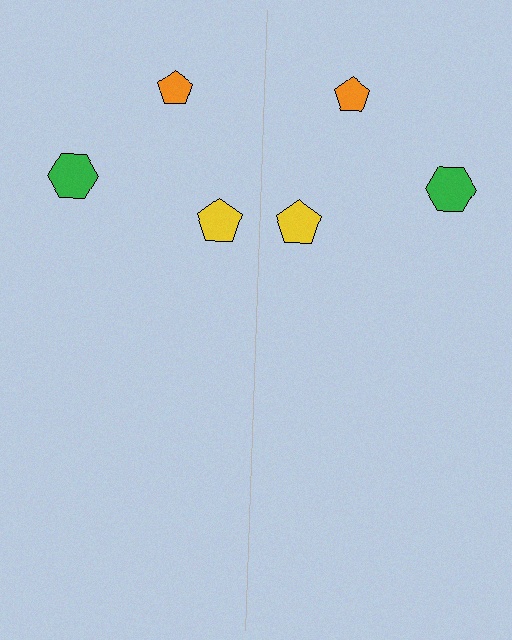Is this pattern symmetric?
Yes, this pattern has bilateral (reflection) symmetry.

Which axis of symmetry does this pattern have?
The pattern has a vertical axis of symmetry running through the center of the image.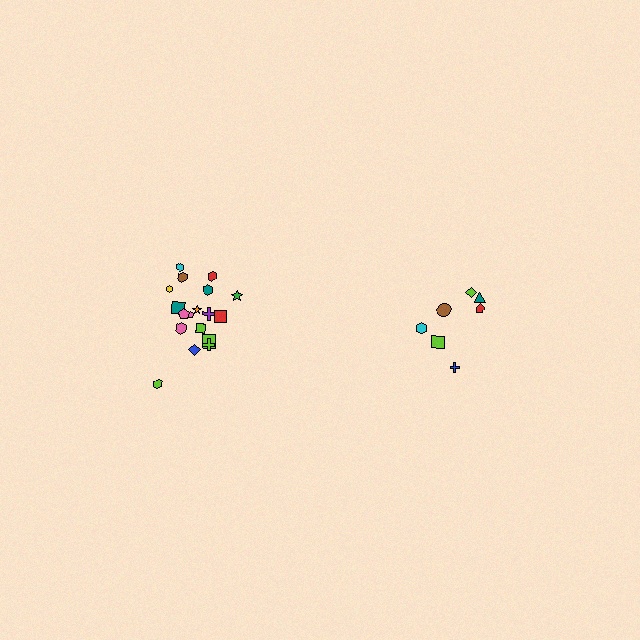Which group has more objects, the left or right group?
The left group.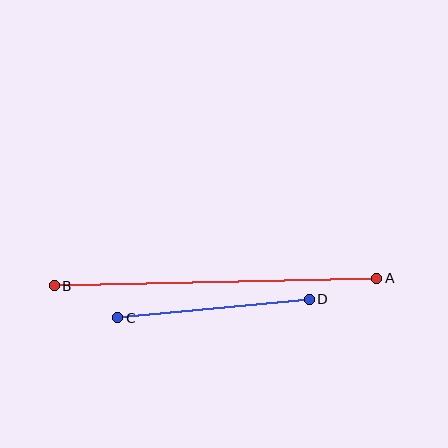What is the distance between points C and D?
The distance is approximately 193 pixels.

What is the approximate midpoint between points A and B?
The midpoint is at approximately (215, 282) pixels.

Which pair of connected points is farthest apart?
Points A and B are farthest apart.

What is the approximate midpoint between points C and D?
The midpoint is at approximately (213, 309) pixels.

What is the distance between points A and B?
The distance is approximately 322 pixels.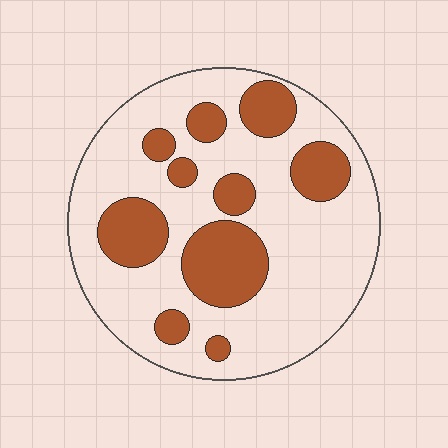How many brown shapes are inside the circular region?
10.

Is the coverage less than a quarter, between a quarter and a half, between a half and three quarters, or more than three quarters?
Between a quarter and a half.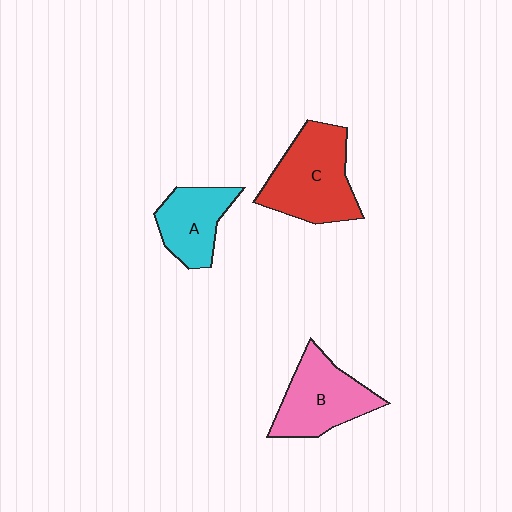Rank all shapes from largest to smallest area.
From largest to smallest: C (red), B (pink), A (cyan).